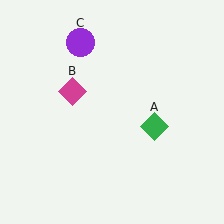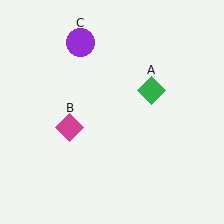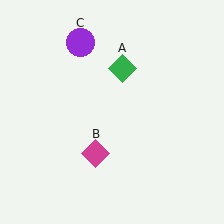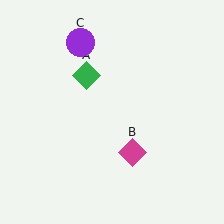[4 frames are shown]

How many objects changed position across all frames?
2 objects changed position: green diamond (object A), magenta diamond (object B).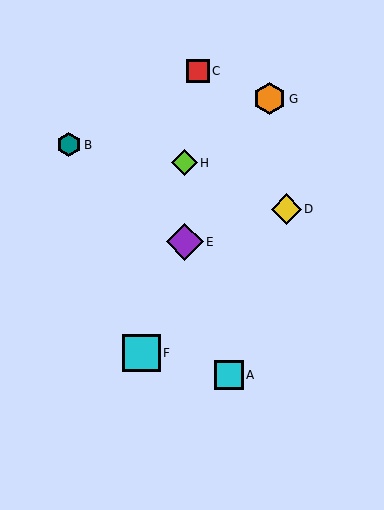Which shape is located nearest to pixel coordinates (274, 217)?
The yellow diamond (labeled D) at (286, 209) is nearest to that location.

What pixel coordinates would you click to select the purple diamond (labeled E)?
Click at (185, 242) to select the purple diamond E.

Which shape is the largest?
The cyan square (labeled F) is the largest.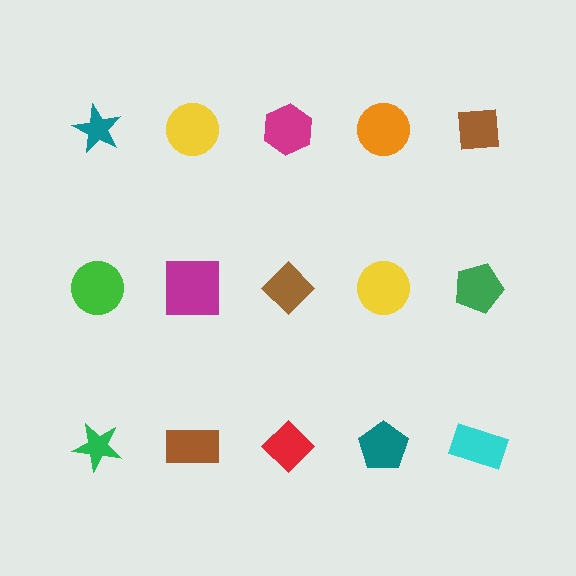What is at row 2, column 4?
A yellow circle.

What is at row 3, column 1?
A green star.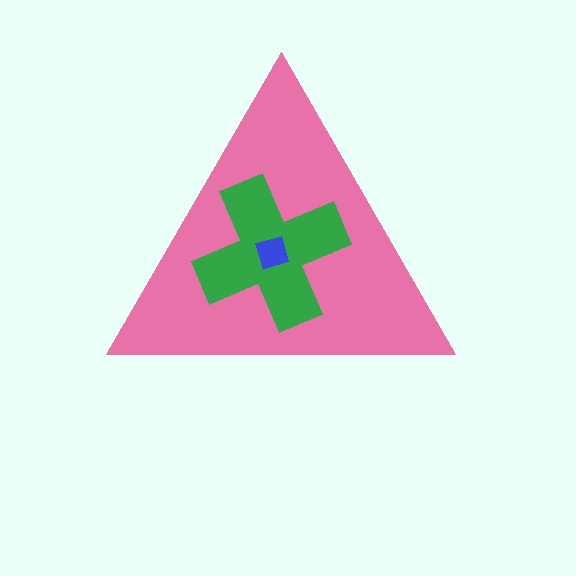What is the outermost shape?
The pink triangle.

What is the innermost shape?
The blue square.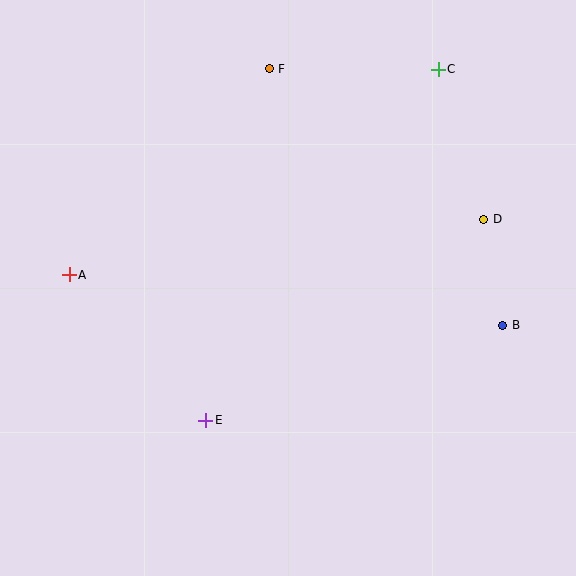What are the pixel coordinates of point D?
Point D is at (484, 219).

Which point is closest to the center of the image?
Point E at (206, 420) is closest to the center.